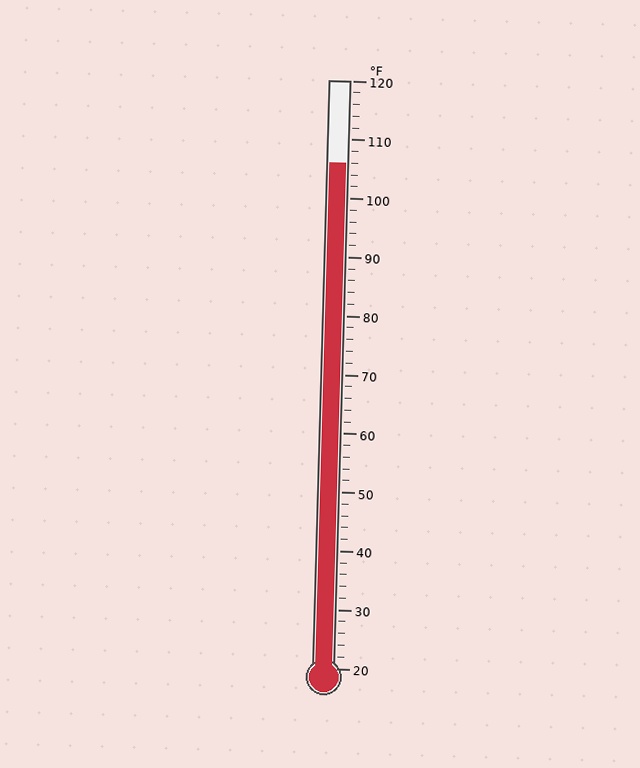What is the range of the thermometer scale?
The thermometer scale ranges from 20°F to 120°F.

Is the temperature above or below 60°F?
The temperature is above 60°F.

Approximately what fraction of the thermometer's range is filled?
The thermometer is filled to approximately 85% of its range.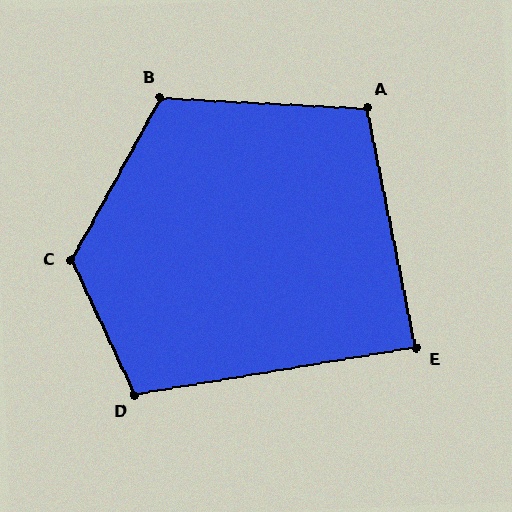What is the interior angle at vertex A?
Approximately 104 degrees (obtuse).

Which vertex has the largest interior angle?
C, at approximately 126 degrees.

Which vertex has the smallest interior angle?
E, at approximately 88 degrees.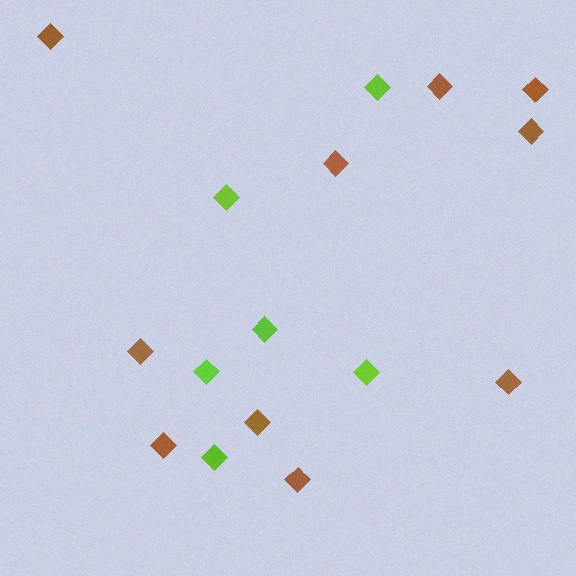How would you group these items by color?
There are 2 groups: one group of brown diamonds (10) and one group of lime diamonds (6).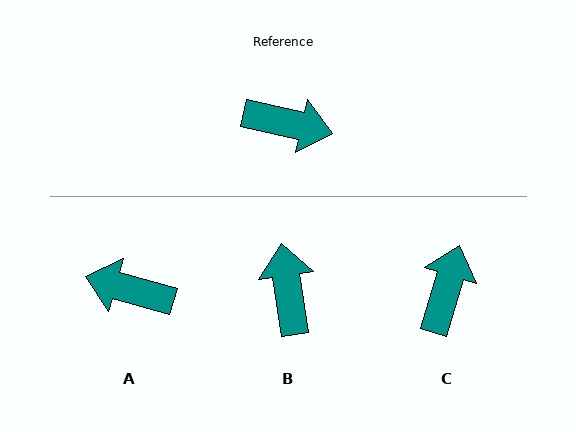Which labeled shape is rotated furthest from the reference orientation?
A, about 177 degrees away.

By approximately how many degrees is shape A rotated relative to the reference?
Approximately 177 degrees counter-clockwise.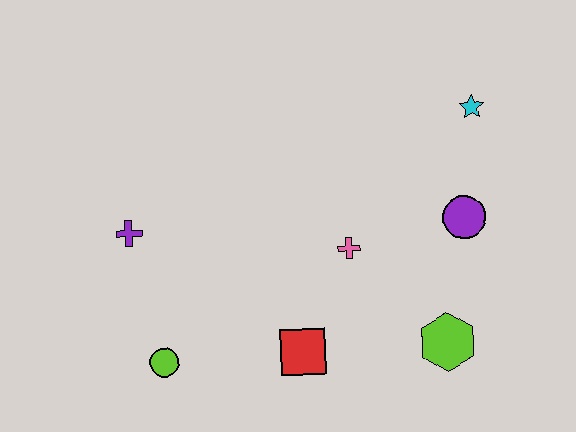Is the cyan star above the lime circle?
Yes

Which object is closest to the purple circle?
The cyan star is closest to the purple circle.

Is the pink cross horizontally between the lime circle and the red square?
No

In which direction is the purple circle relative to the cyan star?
The purple circle is below the cyan star.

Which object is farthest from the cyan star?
The lime circle is farthest from the cyan star.